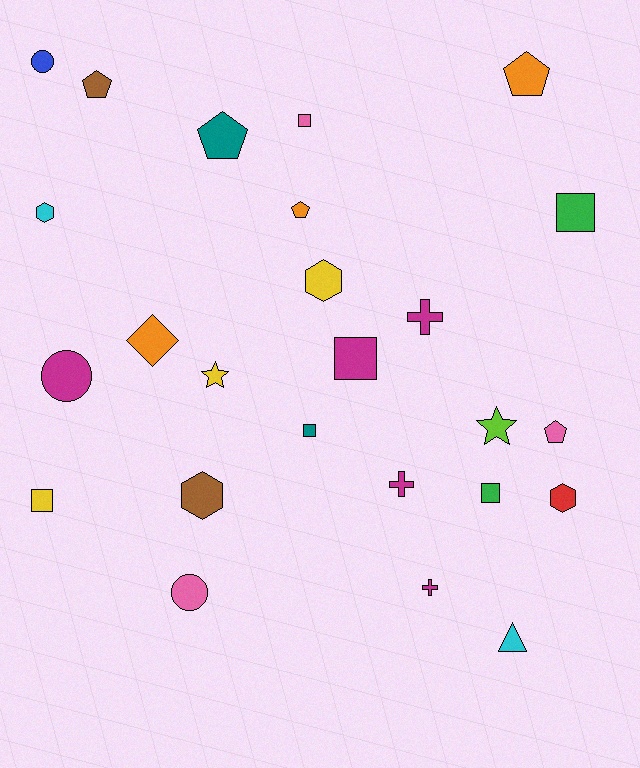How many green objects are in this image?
There are 2 green objects.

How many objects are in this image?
There are 25 objects.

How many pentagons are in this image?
There are 5 pentagons.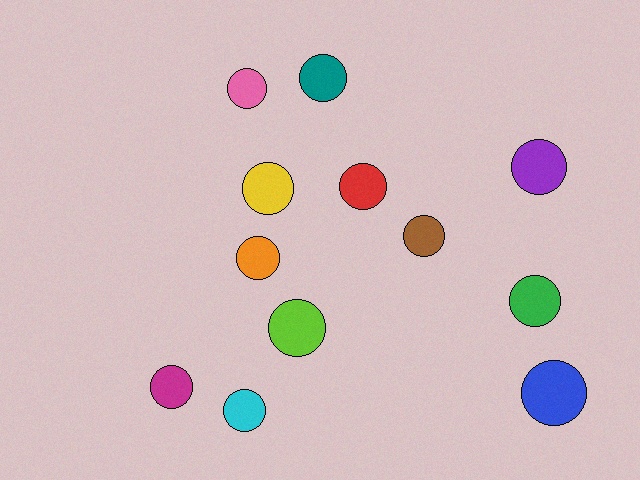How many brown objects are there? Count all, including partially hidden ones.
There is 1 brown object.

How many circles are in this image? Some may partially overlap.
There are 12 circles.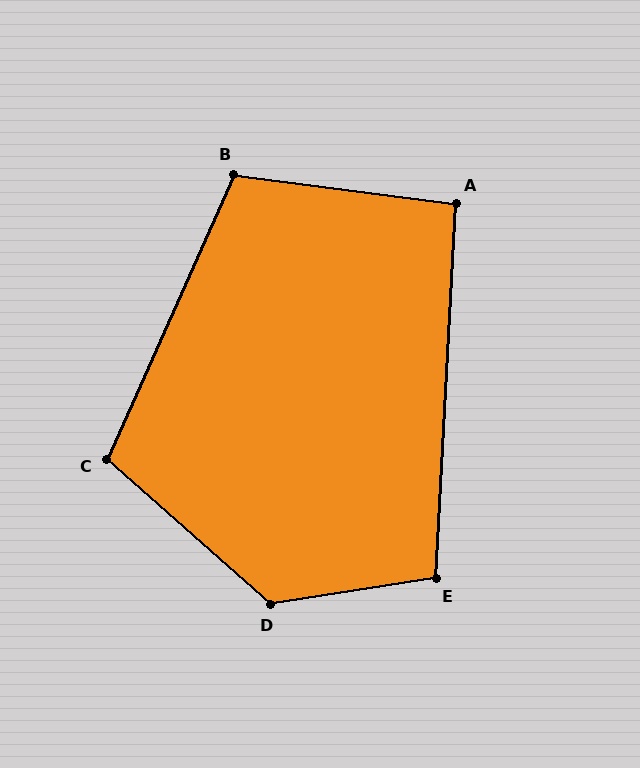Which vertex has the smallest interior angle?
A, at approximately 94 degrees.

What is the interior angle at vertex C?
Approximately 108 degrees (obtuse).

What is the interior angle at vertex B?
Approximately 107 degrees (obtuse).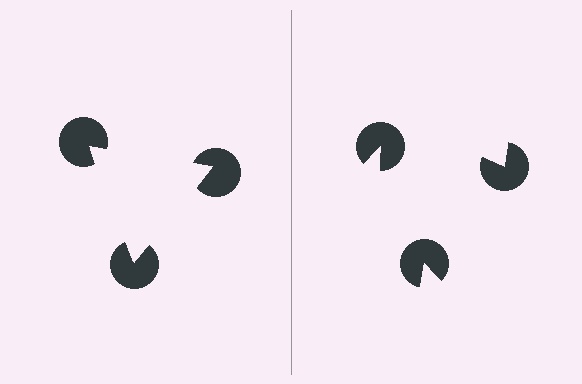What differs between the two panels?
The pac-man discs are positioned identically on both sides; only the wedge orientations differ. On the left they align to a triangle; on the right they are misaligned.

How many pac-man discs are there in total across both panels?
6 — 3 on each side.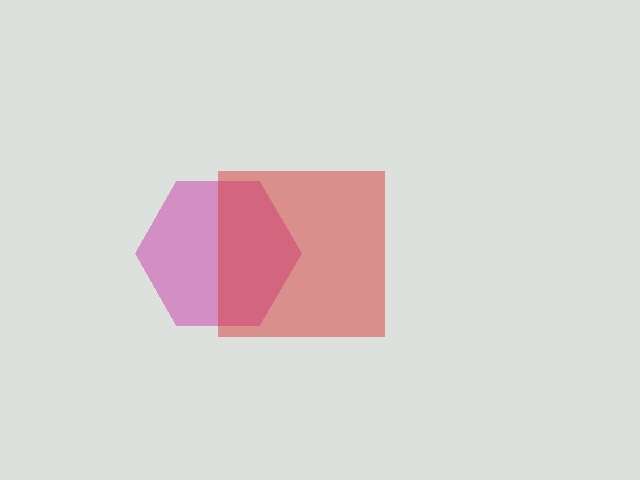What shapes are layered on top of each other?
The layered shapes are: a magenta hexagon, a red square.